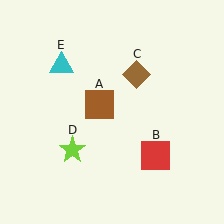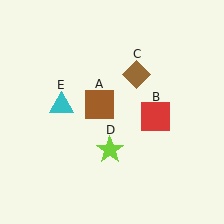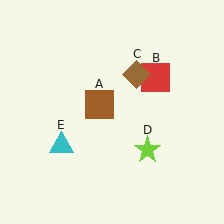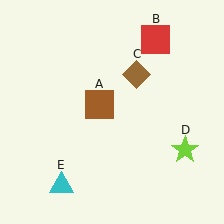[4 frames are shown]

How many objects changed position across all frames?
3 objects changed position: red square (object B), lime star (object D), cyan triangle (object E).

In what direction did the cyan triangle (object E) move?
The cyan triangle (object E) moved down.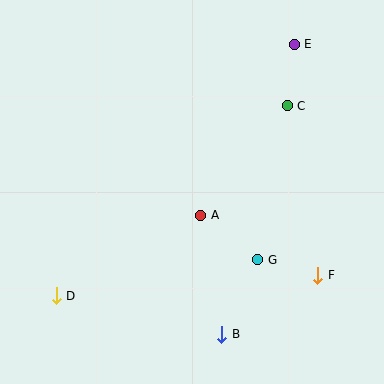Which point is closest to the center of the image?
Point A at (201, 215) is closest to the center.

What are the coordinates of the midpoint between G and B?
The midpoint between G and B is at (240, 297).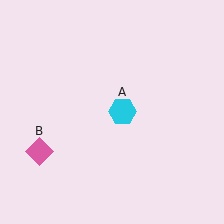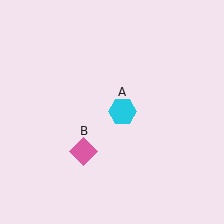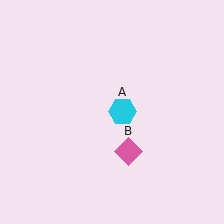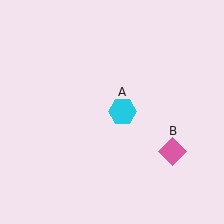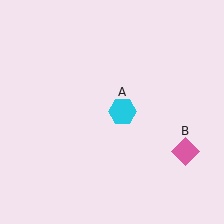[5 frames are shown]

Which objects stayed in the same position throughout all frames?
Cyan hexagon (object A) remained stationary.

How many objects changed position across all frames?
1 object changed position: pink diamond (object B).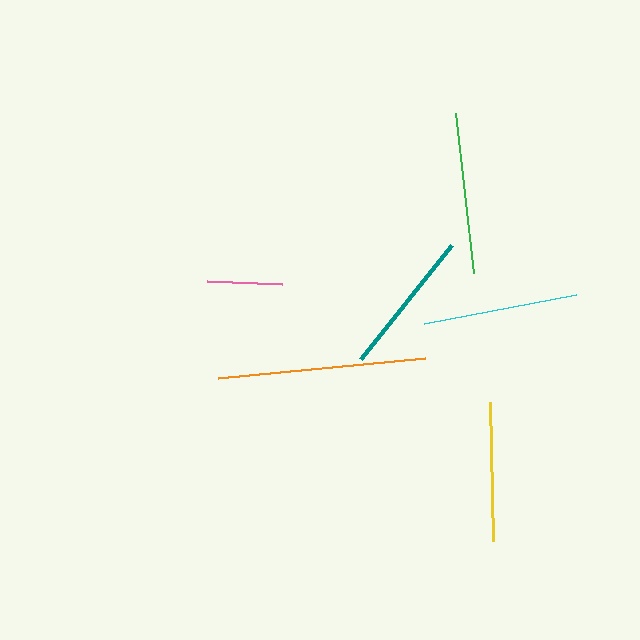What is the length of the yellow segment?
The yellow segment is approximately 139 pixels long.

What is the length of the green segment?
The green segment is approximately 161 pixels long.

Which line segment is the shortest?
The pink line is the shortest at approximately 75 pixels.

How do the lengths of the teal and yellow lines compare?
The teal and yellow lines are approximately the same length.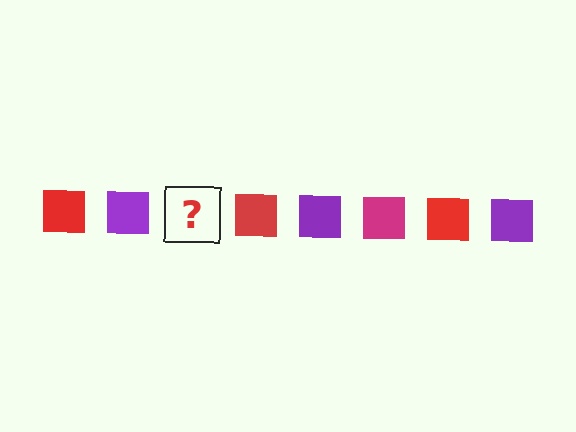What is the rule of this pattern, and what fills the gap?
The rule is that the pattern cycles through red, purple, magenta squares. The gap should be filled with a magenta square.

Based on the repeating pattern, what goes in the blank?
The blank should be a magenta square.